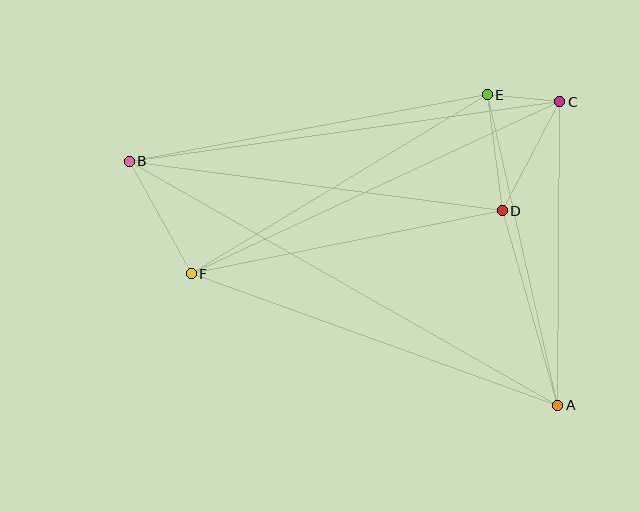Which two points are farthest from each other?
Points A and B are farthest from each other.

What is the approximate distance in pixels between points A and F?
The distance between A and F is approximately 390 pixels.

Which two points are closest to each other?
Points C and E are closest to each other.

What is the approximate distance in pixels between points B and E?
The distance between B and E is approximately 364 pixels.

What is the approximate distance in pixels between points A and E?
The distance between A and E is approximately 318 pixels.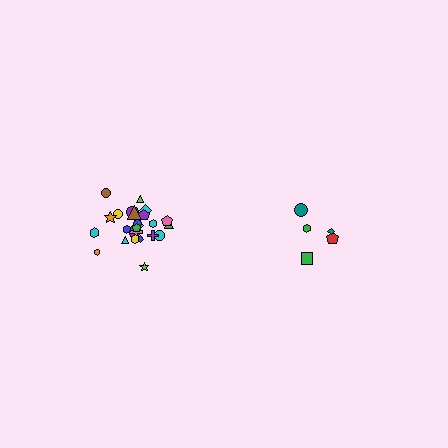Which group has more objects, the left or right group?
The left group.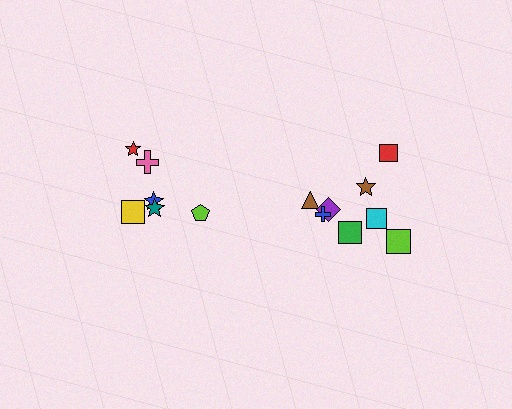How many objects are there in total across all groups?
There are 14 objects.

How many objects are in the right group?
There are 8 objects.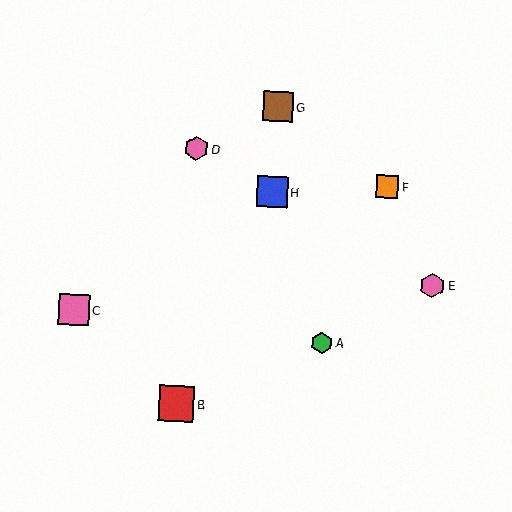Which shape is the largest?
The red square (labeled B) is the largest.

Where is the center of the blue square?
The center of the blue square is at (272, 191).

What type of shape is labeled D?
Shape D is a pink hexagon.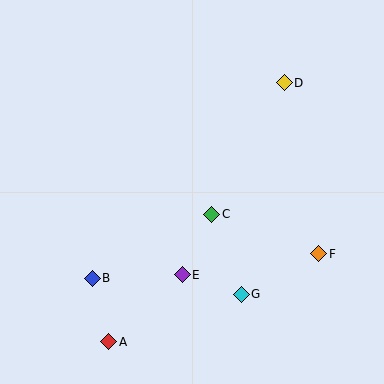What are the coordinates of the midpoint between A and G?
The midpoint between A and G is at (175, 318).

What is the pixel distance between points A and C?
The distance between A and C is 164 pixels.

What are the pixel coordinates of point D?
Point D is at (284, 83).